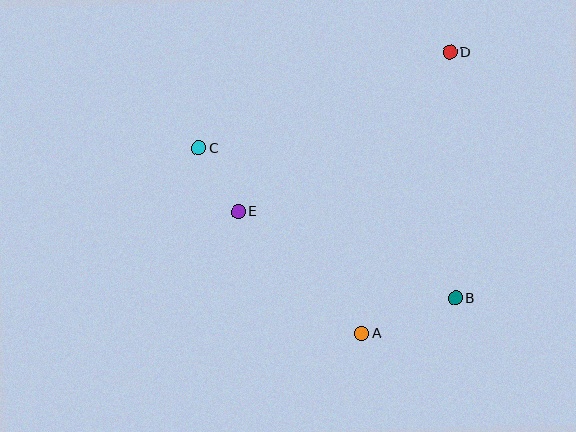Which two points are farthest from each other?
Points B and C are farthest from each other.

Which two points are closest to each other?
Points C and E are closest to each other.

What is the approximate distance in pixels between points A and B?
The distance between A and B is approximately 100 pixels.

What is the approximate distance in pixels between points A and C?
The distance between A and C is approximately 247 pixels.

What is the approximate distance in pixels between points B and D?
The distance between B and D is approximately 246 pixels.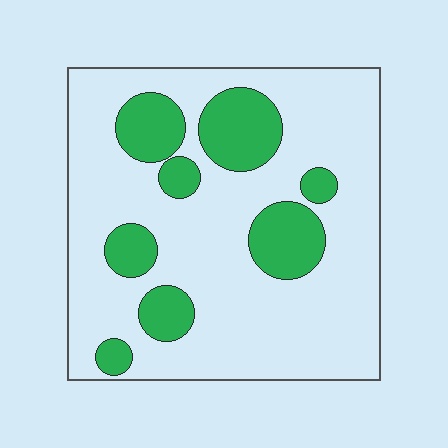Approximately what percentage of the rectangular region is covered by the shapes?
Approximately 25%.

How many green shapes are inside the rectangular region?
8.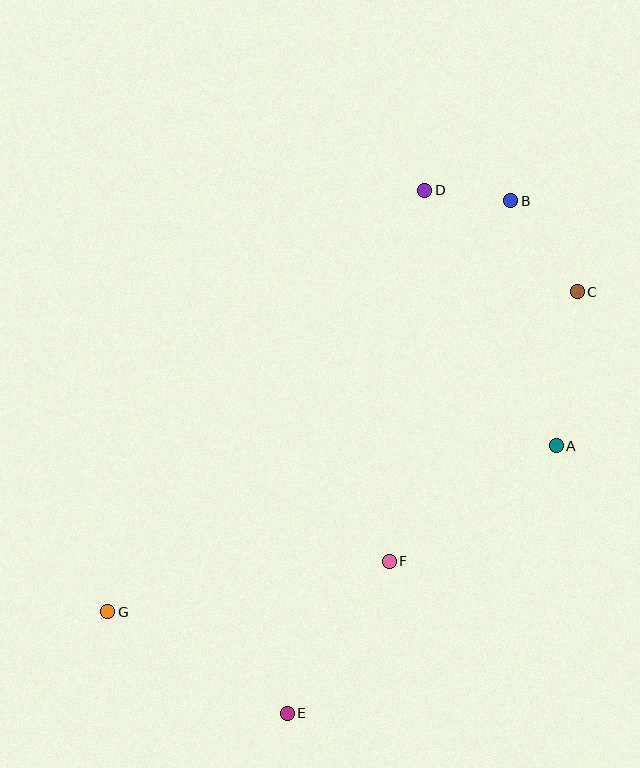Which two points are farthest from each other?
Points B and G are farthest from each other.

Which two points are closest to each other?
Points B and D are closest to each other.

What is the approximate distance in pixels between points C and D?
The distance between C and D is approximately 183 pixels.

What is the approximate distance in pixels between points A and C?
The distance between A and C is approximately 155 pixels.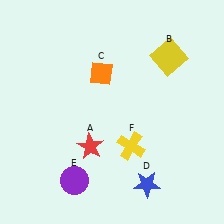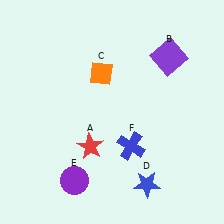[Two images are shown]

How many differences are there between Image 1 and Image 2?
There are 2 differences between the two images.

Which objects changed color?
B changed from yellow to purple. F changed from yellow to blue.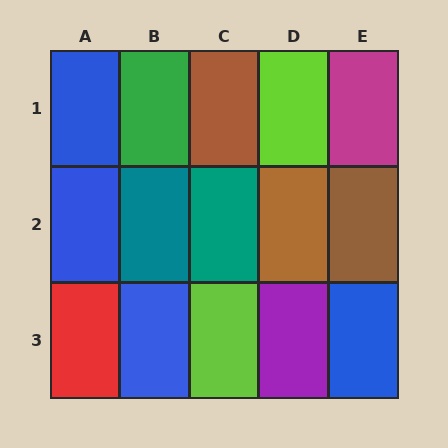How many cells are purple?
1 cell is purple.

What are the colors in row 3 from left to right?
Red, blue, lime, purple, blue.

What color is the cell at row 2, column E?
Brown.